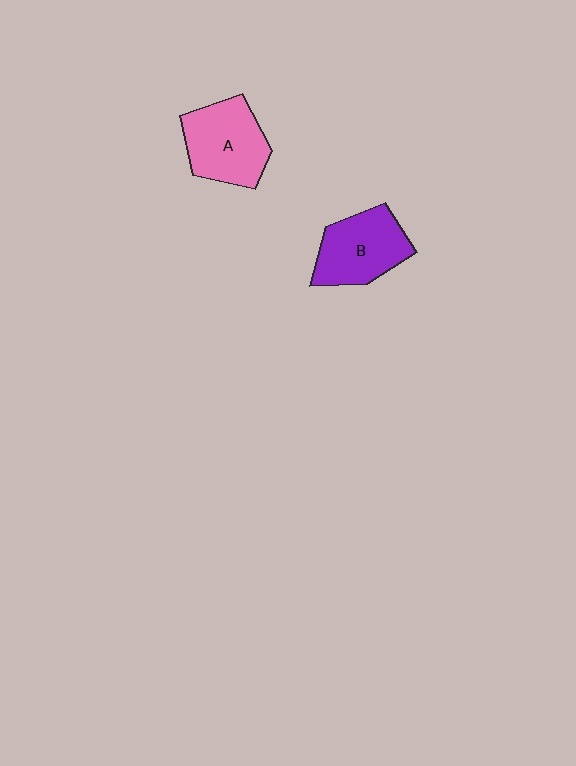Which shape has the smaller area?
Shape B (purple).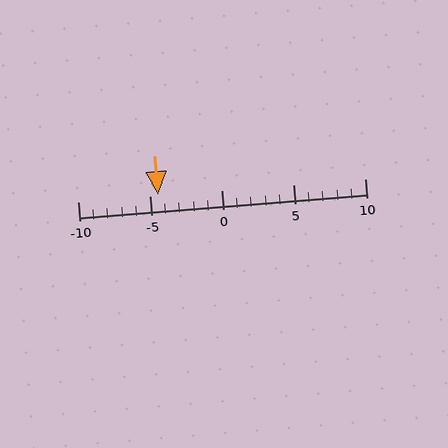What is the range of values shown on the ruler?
The ruler shows values from -10 to 10.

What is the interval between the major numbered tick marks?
The major tick marks are spaced 5 units apart.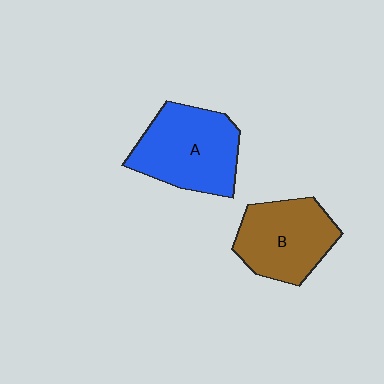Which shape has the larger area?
Shape A (blue).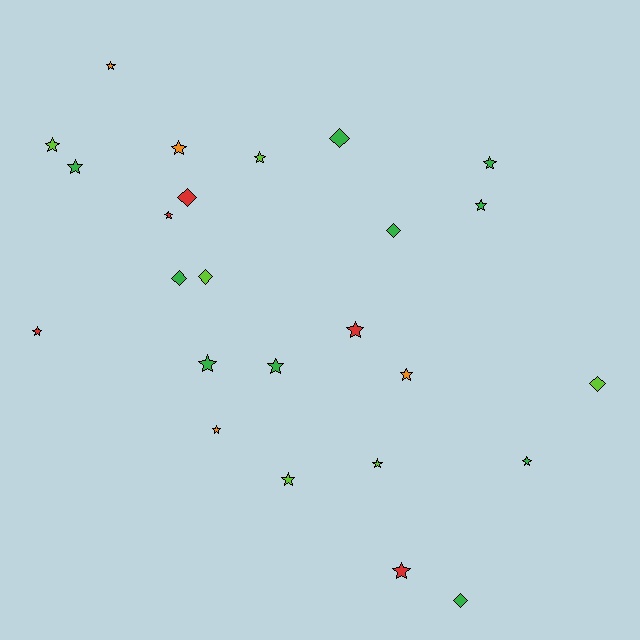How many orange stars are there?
There are 4 orange stars.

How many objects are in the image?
There are 25 objects.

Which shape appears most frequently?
Star, with 18 objects.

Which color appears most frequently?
Green, with 10 objects.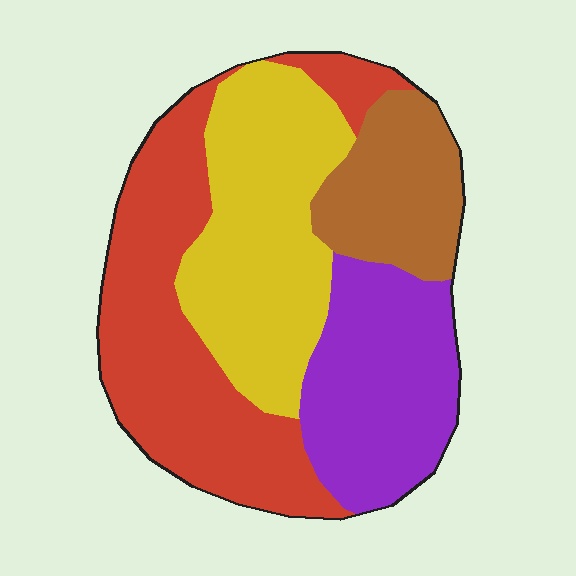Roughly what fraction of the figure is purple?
Purple takes up between a sixth and a third of the figure.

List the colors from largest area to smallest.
From largest to smallest: red, yellow, purple, brown.